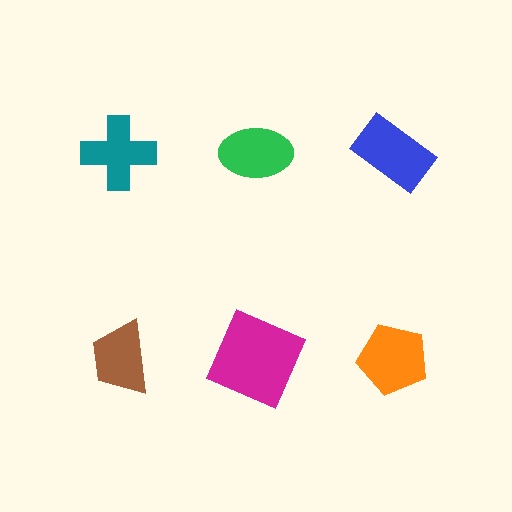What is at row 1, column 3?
A blue rectangle.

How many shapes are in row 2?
3 shapes.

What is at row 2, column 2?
A magenta square.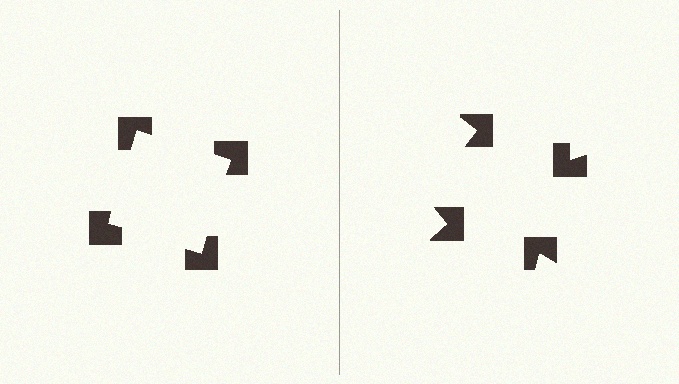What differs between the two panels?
The notched squares are positioned identically on both sides; only the wedge orientations differ. On the left they align to a square; on the right they are misaligned.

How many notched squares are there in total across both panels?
8 — 4 on each side.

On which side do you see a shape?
An illusory square appears on the left side. On the right side the wedge cuts are rotated, so no coherent shape forms.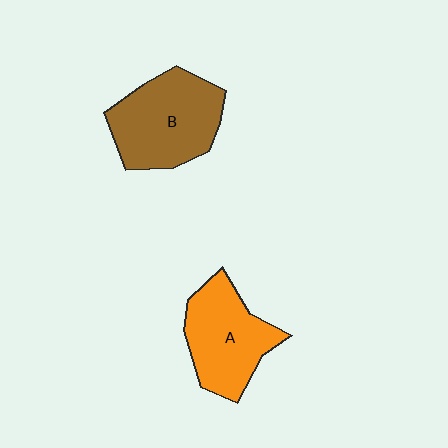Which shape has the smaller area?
Shape A (orange).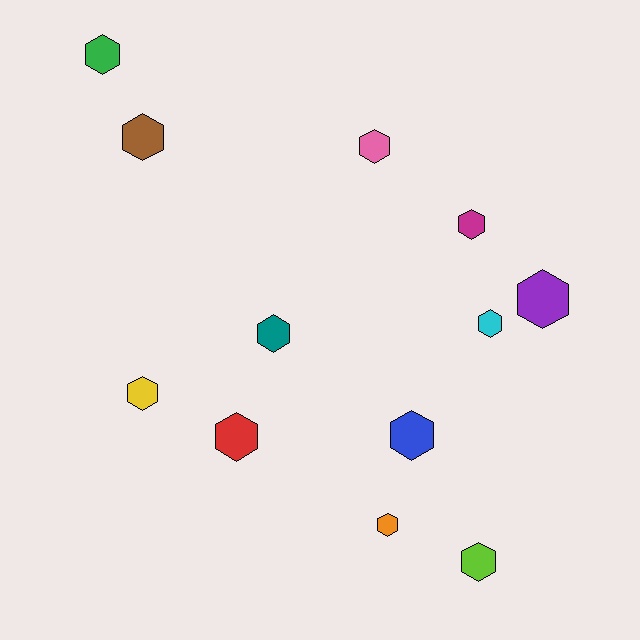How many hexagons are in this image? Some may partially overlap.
There are 12 hexagons.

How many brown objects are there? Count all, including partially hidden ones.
There is 1 brown object.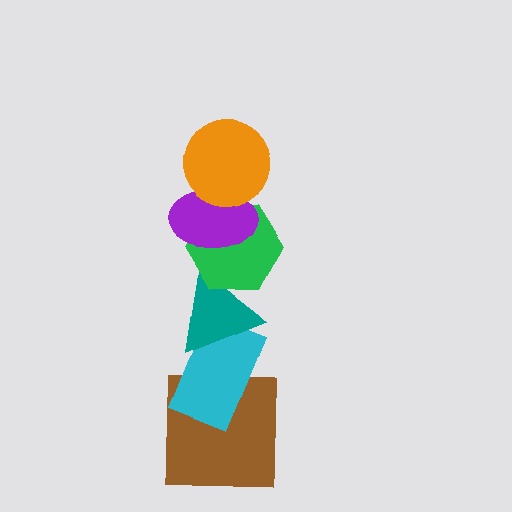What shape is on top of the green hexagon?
The purple ellipse is on top of the green hexagon.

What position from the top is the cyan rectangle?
The cyan rectangle is 5th from the top.